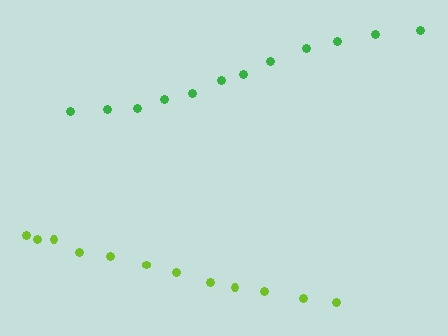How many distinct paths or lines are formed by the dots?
There are 2 distinct paths.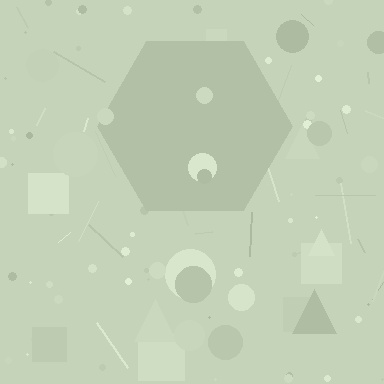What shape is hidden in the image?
A hexagon is hidden in the image.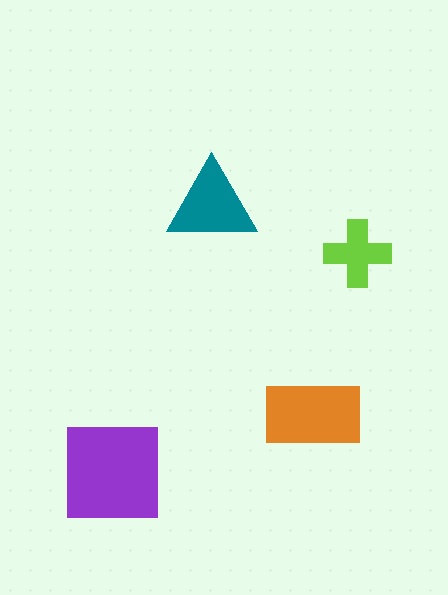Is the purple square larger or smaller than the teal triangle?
Larger.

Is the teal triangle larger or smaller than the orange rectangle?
Smaller.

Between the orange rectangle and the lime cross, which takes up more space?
The orange rectangle.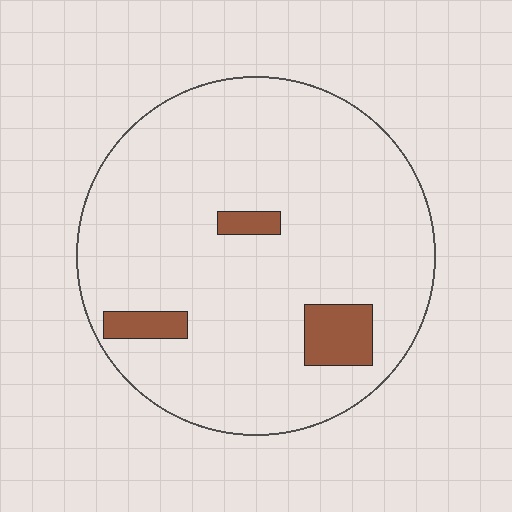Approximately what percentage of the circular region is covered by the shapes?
Approximately 10%.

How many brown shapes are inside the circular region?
3.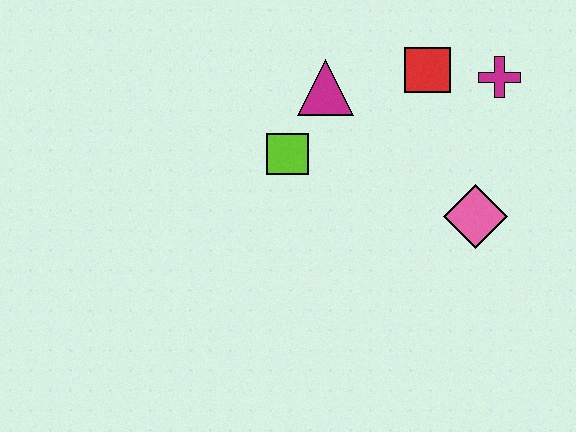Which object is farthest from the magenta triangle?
The pink diamond is farthest from the magenta triangle.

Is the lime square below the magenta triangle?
Yes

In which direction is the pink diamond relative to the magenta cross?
The pink diamond is below the magenta cross.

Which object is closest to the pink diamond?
The magenta cross is closest to the pink diamond.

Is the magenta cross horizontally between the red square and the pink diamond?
No